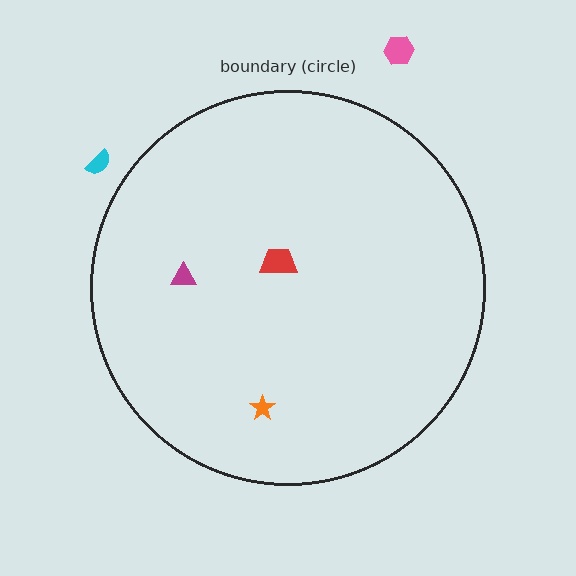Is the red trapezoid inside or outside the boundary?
Inside.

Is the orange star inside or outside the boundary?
Inside.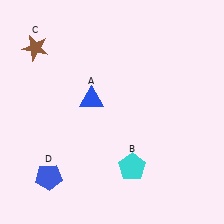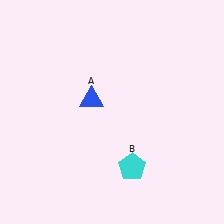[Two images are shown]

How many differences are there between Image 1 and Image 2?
There are 2 differences between the two images.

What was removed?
The blue pentagon (D), the brown star (C) were removed in Image 2.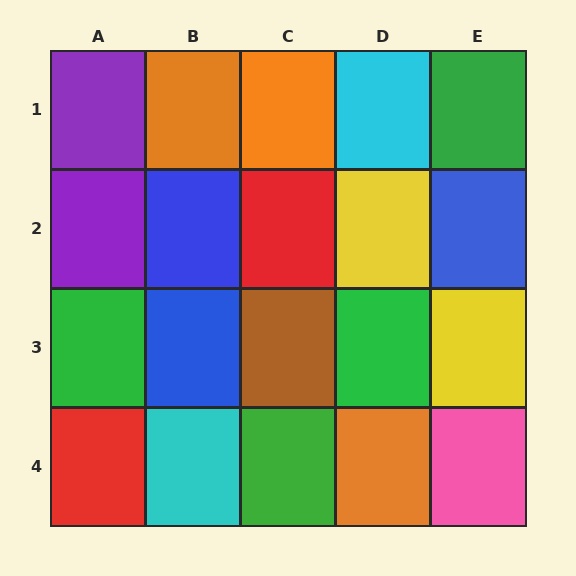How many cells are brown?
1 cell is brown.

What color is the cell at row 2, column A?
Purple.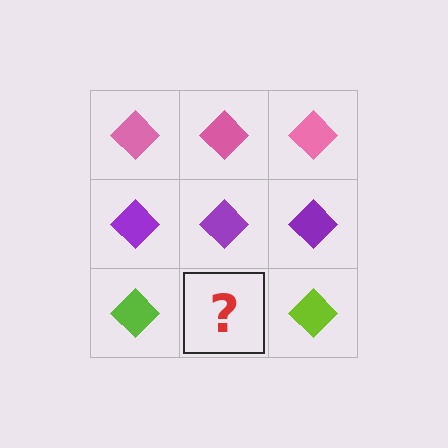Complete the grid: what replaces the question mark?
The question mark should be replaced with a lime diamond.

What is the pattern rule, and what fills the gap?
The rule is that each row has a consistent color. The gap should be filled with a lime diamond.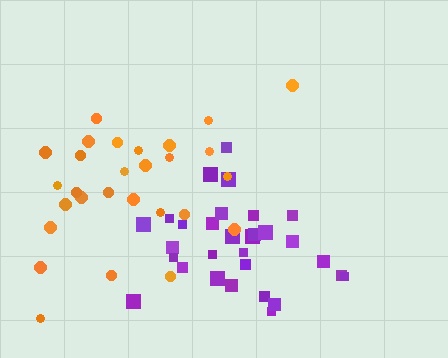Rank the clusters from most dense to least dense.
purple, orange.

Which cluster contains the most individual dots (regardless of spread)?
Purple (30).